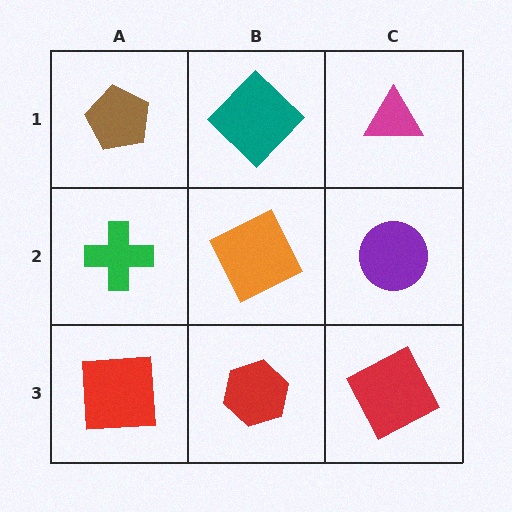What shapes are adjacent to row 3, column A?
A green cross (row 2, column A), a red hexagon (row 3, column B).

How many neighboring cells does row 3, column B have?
3.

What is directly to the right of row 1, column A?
A teal diamond.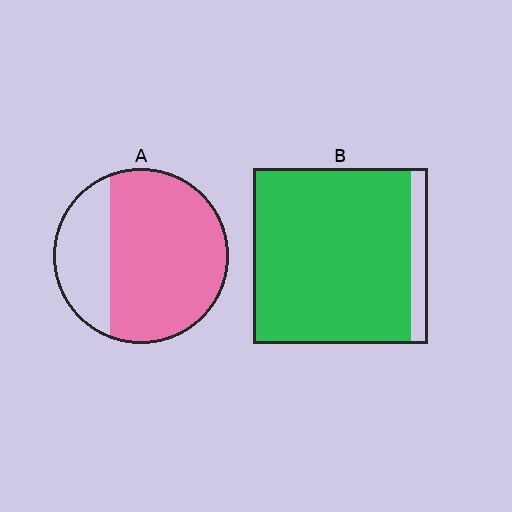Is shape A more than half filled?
Yes.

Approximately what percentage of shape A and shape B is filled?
A is approximately 70% and B is approximately 90%.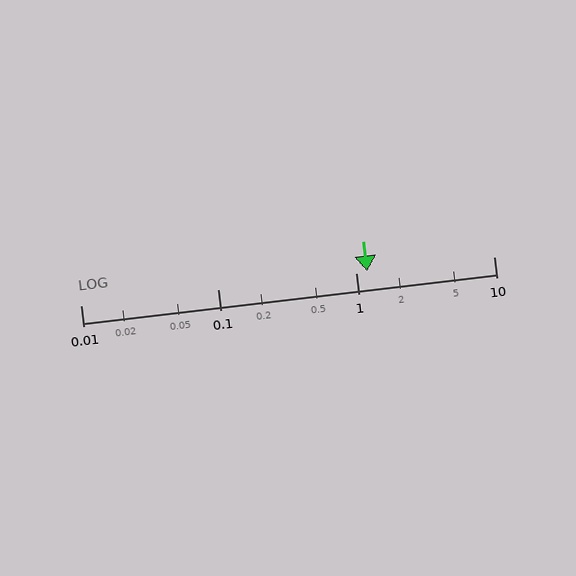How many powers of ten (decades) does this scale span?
The scale spans 3 decades, from 0.01 to 10.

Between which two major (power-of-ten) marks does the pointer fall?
The pointer is between 1 and 10.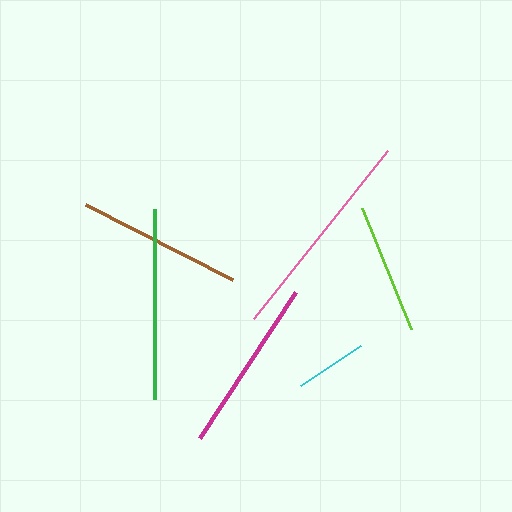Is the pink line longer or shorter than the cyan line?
The pink line is longer than the cyan line.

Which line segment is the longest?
The pink line is the longest at approximately 215 pixels.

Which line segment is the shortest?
The cyan line is the shortest at approximately 73 pixels.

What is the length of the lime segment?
The lime segment is approximately 131 pixels long.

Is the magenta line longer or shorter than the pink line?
The pink line is longer than the magenta line.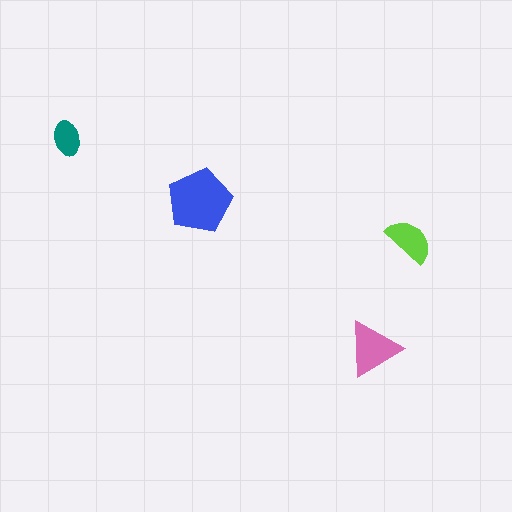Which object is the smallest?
The teal ellipse.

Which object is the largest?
The blue pentagon.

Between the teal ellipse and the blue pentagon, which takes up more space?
The blue pentagon.